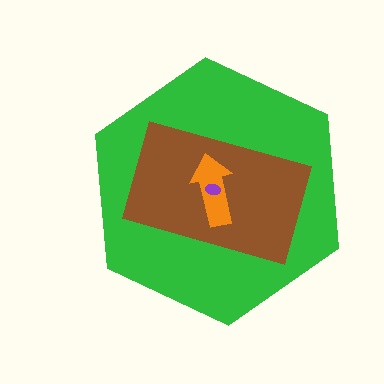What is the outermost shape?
The green hexagon.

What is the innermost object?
The purple ellipse.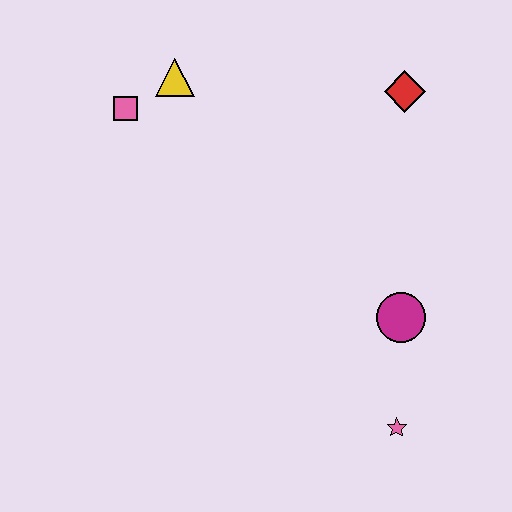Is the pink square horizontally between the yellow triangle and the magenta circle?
No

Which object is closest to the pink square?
The yellow triangle is closest to the pink square.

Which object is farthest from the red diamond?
The pink star is farthest from the red diamond.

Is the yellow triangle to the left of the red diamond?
Yes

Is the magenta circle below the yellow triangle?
Yes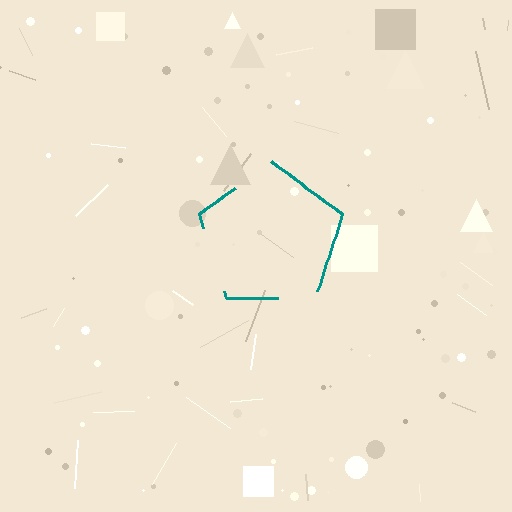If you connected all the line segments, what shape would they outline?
They would outline a pentagon.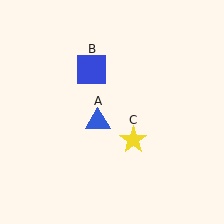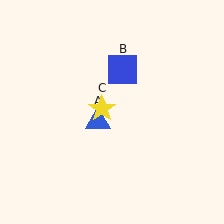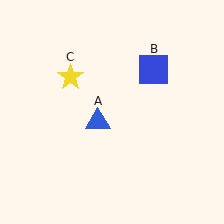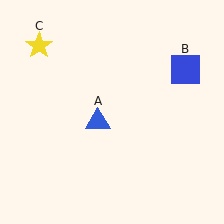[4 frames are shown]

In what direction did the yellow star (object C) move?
The yellow star (object C) moved up and to the left.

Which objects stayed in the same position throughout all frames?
Blue triangle (object A) remained stationary.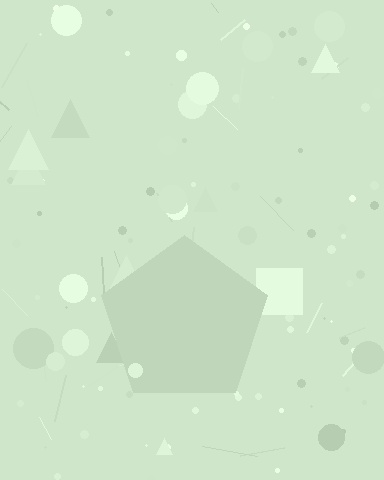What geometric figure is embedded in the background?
A pentagon is embedded in the background.